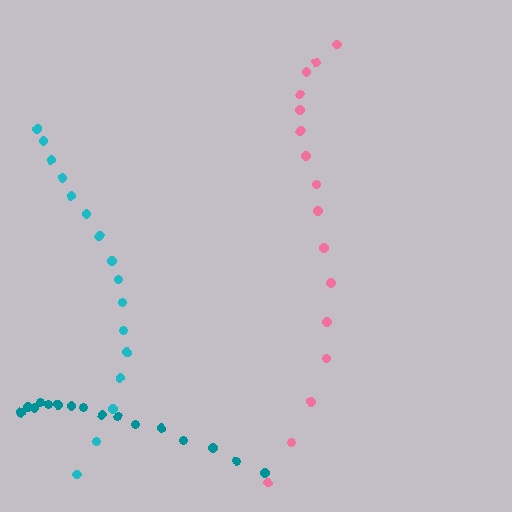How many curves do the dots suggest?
There are 3 distinct paths.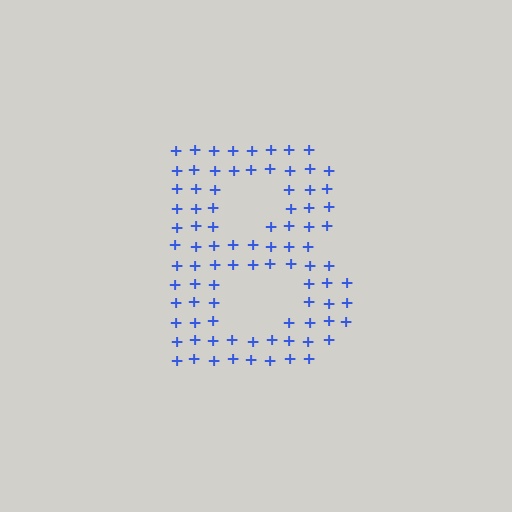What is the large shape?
The large shape is the letter B.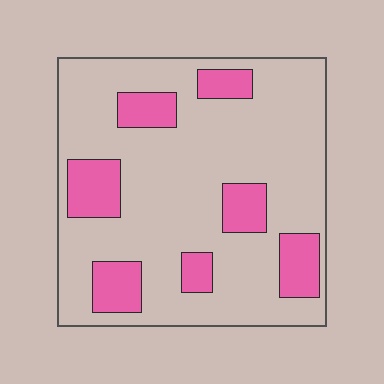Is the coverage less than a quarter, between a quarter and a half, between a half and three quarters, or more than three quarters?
Less than a quarter.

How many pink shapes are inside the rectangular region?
7.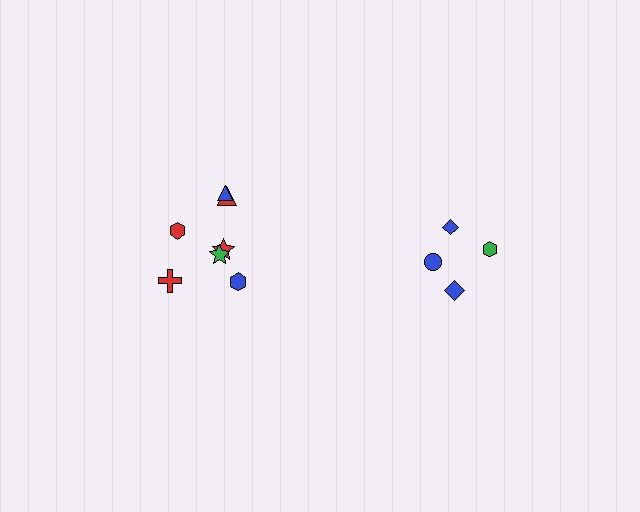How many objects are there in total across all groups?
There are 11 objects.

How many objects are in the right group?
There are 4 objects.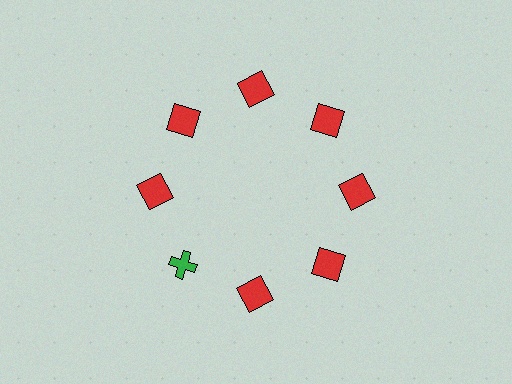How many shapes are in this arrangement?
There are 8 shapes arranged in a ring pattern.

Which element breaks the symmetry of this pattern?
The green cross at roughly the 8 o'clock position breaks the symmetry. All other shapes are red squares.